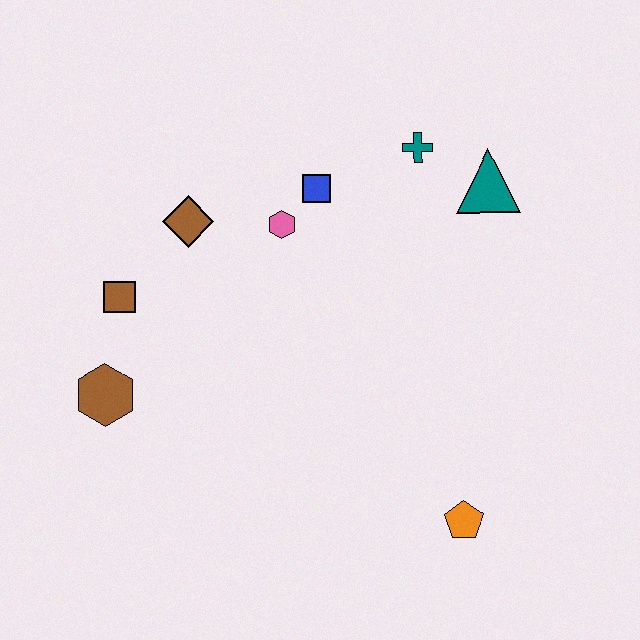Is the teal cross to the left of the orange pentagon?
Yes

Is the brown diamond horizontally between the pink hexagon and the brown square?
Yes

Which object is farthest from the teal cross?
The brown hexagon is farthest from the teal cross.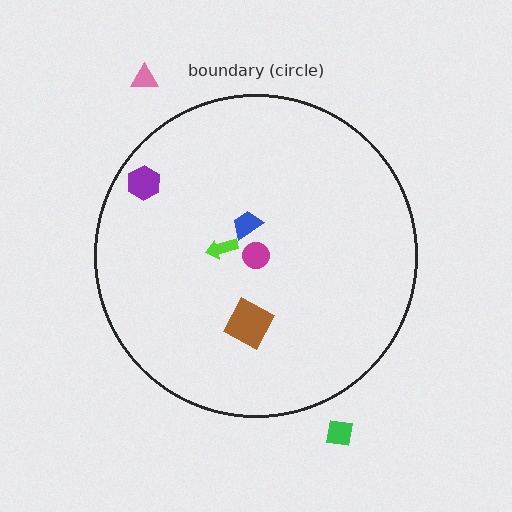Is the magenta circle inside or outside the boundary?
Inside.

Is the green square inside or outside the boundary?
Outside.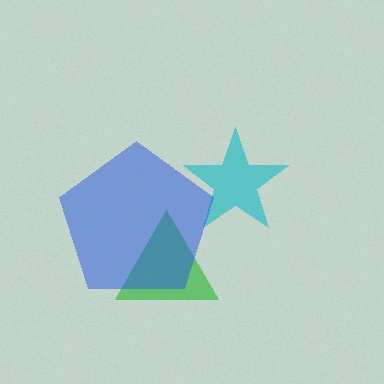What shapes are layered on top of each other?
The layered shapes are: a cyan star, a green triangle, a blue pentagon.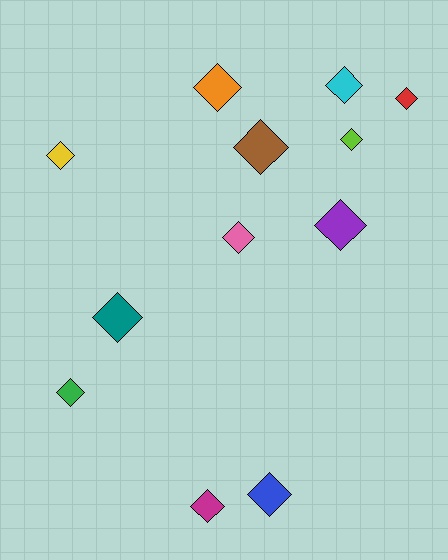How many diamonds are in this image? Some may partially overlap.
There are 12 diamonds.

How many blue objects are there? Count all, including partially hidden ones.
There is 1 blue object.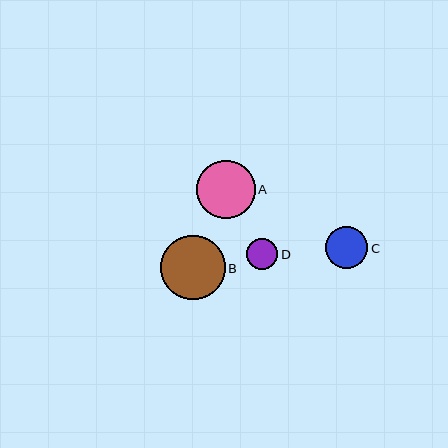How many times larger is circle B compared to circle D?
Circle B is approximately 2.0 times the size of circle D.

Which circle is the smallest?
Circle D is the smallest with a size of approximately 32 pixels.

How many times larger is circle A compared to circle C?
Circle A is approximately 1.4 times the size of circle C.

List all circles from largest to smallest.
From largest to smallest: B, A, C, D.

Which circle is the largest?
Circle B is the largest with a size of approximately 65 pixels.